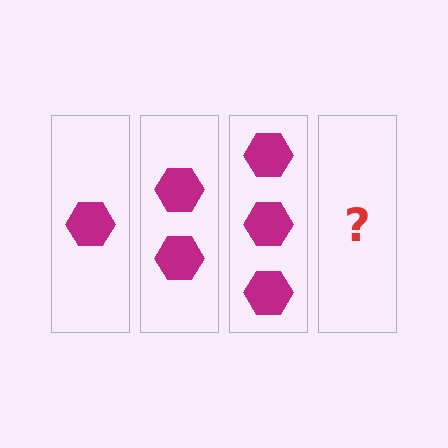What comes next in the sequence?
The next element should be 4 hexagons.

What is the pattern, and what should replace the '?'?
The pattern is that each step adds one more hexagon. The '?' should be 4 hexagons.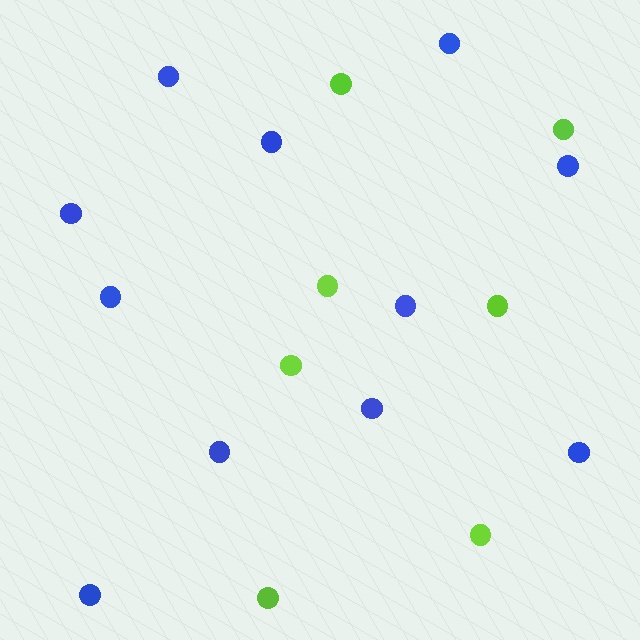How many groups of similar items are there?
There are 2 groups: one group of blue circles (11) and one group of lime circles (7).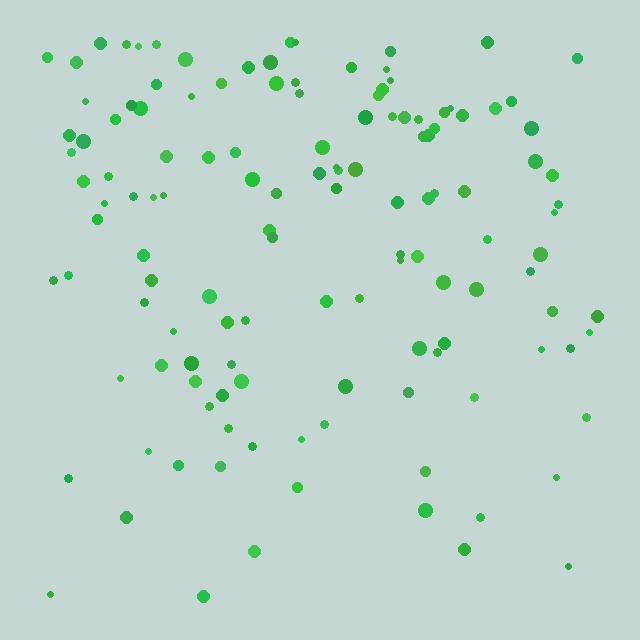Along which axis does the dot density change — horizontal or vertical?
Vertical.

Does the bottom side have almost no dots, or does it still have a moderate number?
Still a moderate number, just noticeably fewer than the top.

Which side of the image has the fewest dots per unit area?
The bottom.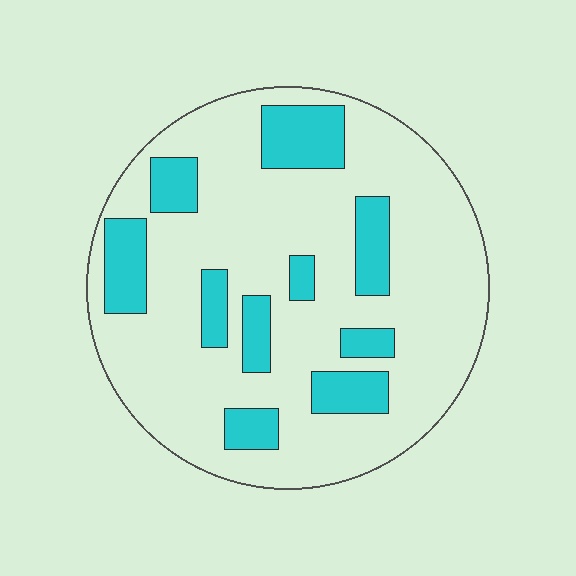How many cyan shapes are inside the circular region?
10.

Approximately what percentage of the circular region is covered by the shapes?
Approximately 20%.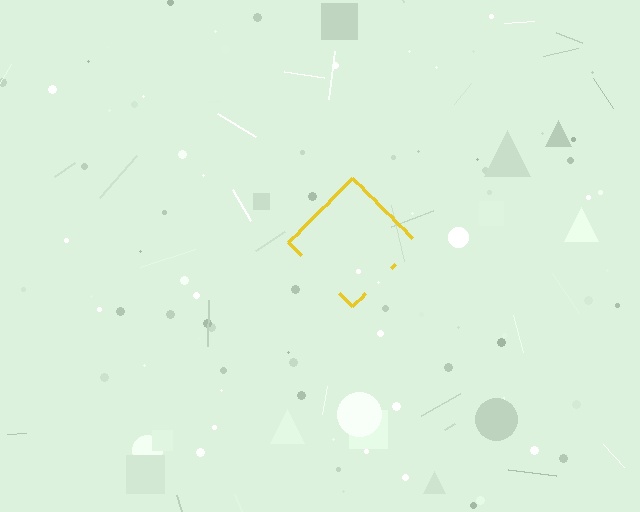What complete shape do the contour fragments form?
The contour fragments form a diamond.